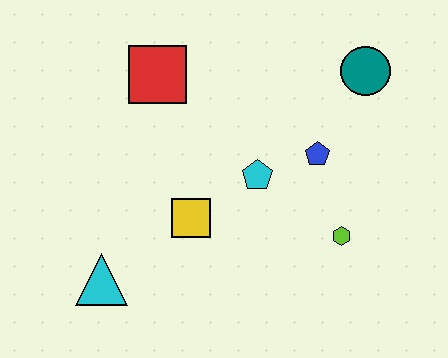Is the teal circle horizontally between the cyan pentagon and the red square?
No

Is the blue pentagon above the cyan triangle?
Yes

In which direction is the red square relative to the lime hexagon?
The red square is to the left of the lime hexagon.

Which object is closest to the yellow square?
The cyan pentagon is closest to the yellow square.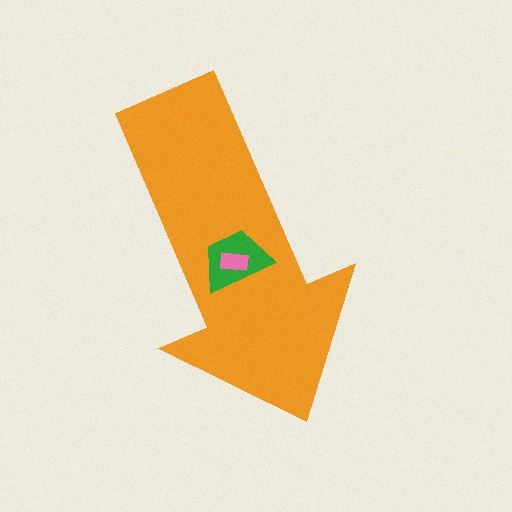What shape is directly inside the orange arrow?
The green trapezoid.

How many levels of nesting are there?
3.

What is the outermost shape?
The orange arrow.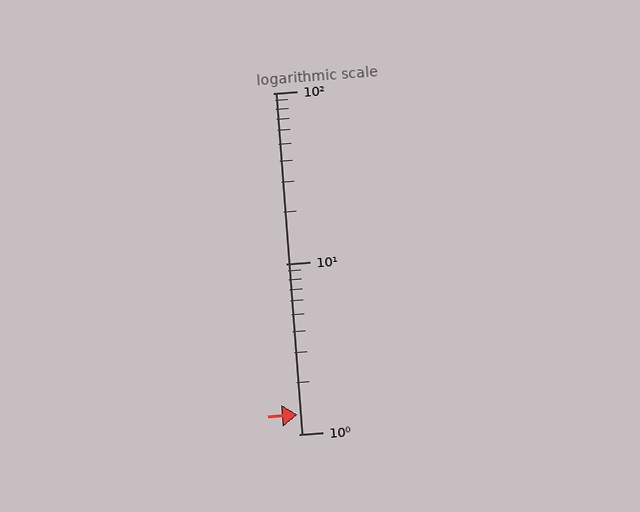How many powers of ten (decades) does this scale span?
The scale spans 2 decades, from 1 to 100.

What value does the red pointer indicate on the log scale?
The pointer indicates approximately 1.3.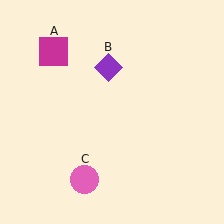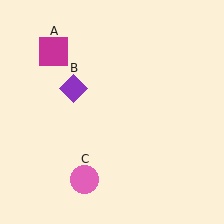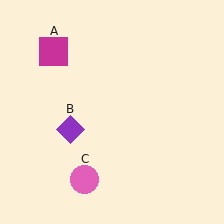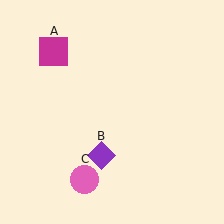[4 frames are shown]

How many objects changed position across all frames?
1 object changed position: purple diamond (object B).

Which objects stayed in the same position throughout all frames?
Magenta square (object A) and pink circle (object C) remained stationary.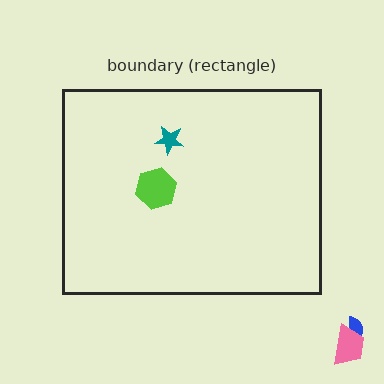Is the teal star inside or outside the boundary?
Inside.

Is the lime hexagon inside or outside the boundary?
Inside.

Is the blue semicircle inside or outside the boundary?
Outside.